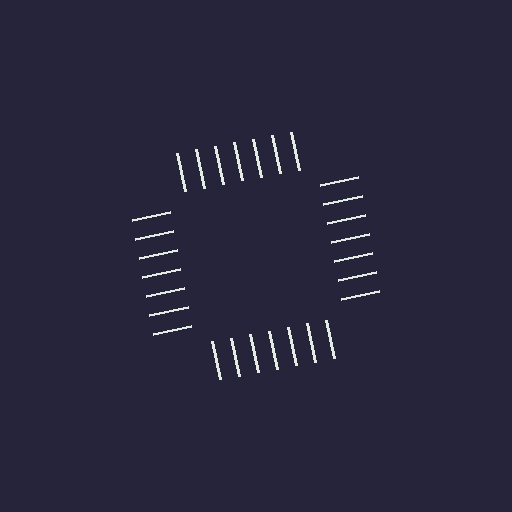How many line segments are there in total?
28 — 7 along each of the 4 edges.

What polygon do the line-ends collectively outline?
An illusory square — the line segments terminate on its edges but no continuous stroke is drawn.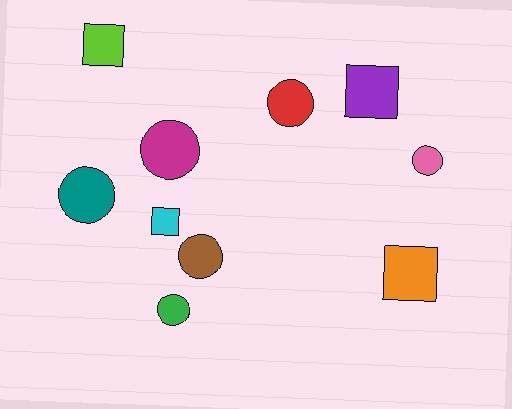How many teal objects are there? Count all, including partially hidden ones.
There is 1 teal object.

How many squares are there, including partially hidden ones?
There are 4 squares.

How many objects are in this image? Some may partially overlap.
There are 10 objects.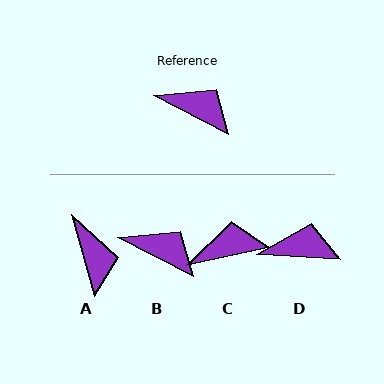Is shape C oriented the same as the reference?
No, it is off by about 39 degrees.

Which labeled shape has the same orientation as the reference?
B.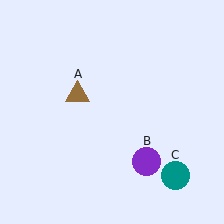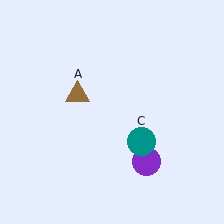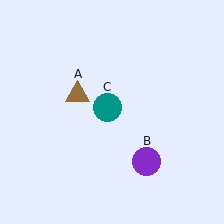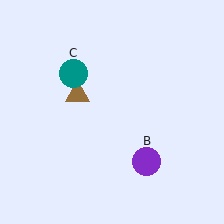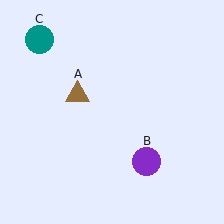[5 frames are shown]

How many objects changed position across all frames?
1 object changed position: teal circle (object C).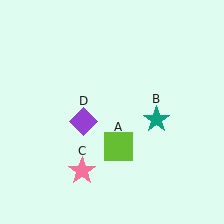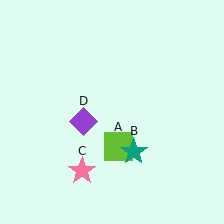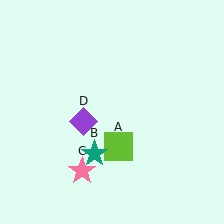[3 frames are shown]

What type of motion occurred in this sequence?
The teal star (object B) rotated clockwise around the center of the scene.